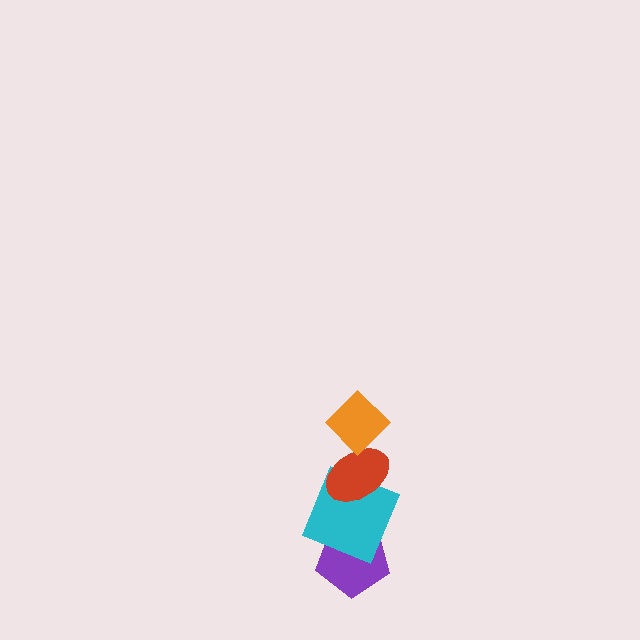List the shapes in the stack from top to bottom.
From top to bottom: the orange diamond, the red ellipse, the cyan square, the purple pentagon.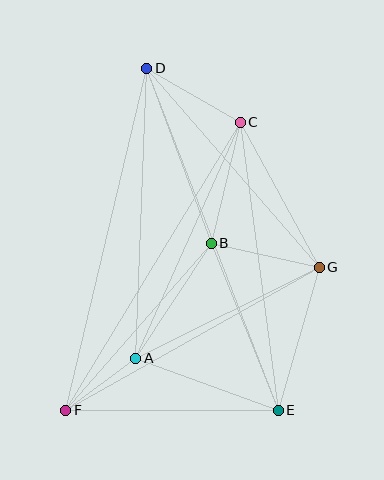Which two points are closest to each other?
Points A and F are closest to each other.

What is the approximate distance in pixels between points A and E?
The distance between A and E is approximately 152 pixels.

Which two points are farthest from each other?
Points D and E are farthest from each other.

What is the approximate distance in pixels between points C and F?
The distance between C and F is approximately 337 pixels.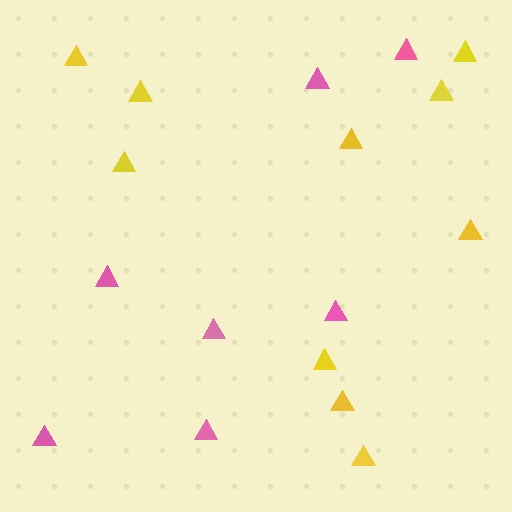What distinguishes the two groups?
There are 2 groups: one group of yellow triangles (10) and one group of pink triangles (7).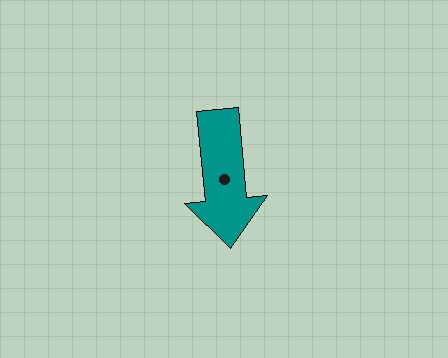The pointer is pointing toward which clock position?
Roughly 6 o'clock.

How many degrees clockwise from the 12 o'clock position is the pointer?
Approximately 175 degrees.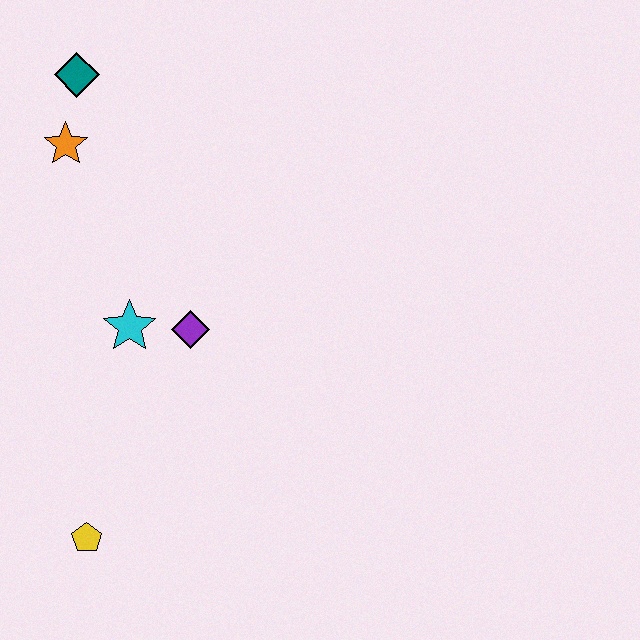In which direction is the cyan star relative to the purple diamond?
The cyan star is to the left of the purple diamond.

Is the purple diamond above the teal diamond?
No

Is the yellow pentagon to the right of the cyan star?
No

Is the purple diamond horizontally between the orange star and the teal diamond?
No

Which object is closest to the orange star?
The teal diamond is closest to the orange star.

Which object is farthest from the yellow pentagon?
The teal diamond is farthest from the yellow pentagon.